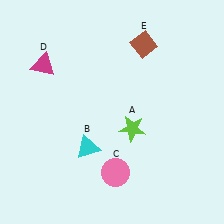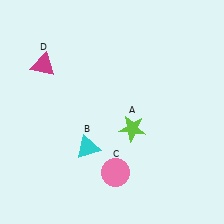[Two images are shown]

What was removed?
The brown diamond (E) was removed in Image 2.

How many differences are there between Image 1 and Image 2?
There is 1 difference between the two images.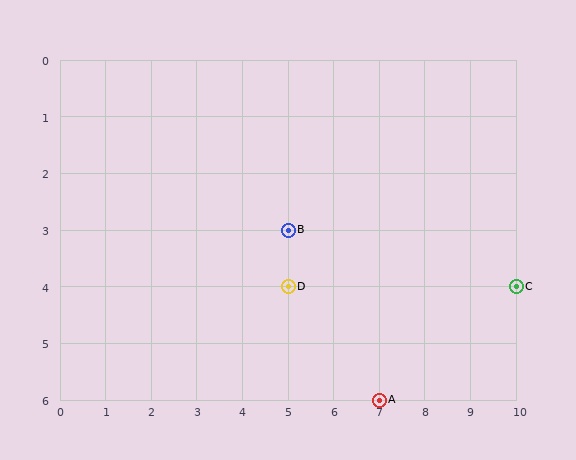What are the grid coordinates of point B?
Point B is at grid coordinates (5, 3).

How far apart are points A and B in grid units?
Points A and B are 2 columns and 3 rows apart (about 3.6 grid units diagonally).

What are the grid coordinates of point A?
Point A is at grid coordinates (7, 6).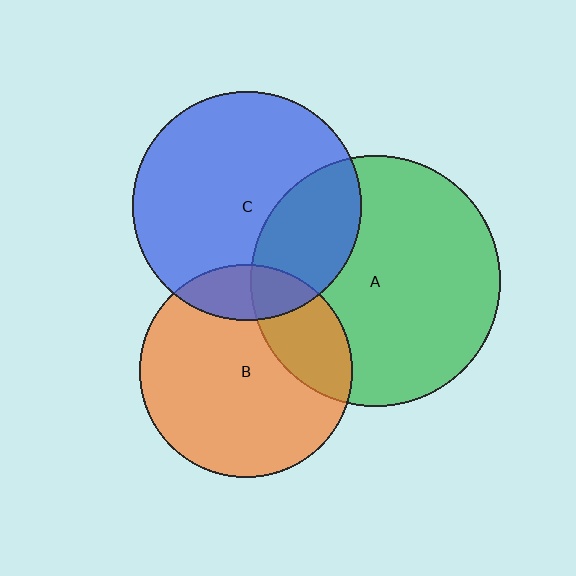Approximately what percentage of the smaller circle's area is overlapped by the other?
Approximately 25%.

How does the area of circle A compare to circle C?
Approximately 1.2 times.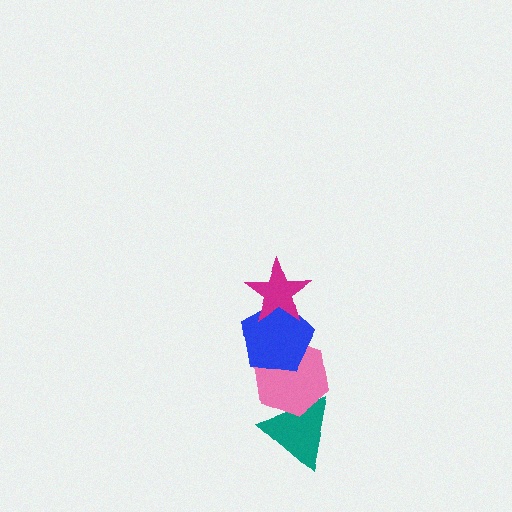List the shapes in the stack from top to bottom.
From top to bottom: the magenta star, the blue pentagon, the pink hexagon, the teal triangle.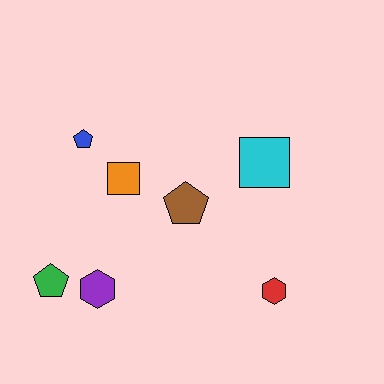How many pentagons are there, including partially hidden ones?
There are 3 pentagons.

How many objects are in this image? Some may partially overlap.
There are 7 objects.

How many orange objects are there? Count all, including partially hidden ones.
There is 1 orange object.